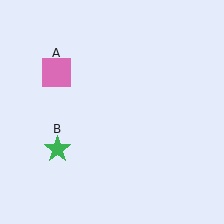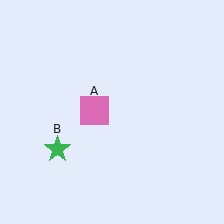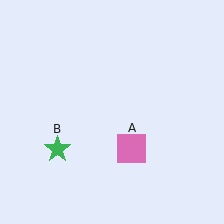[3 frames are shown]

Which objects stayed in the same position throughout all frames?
Green star (object B) remained stationary.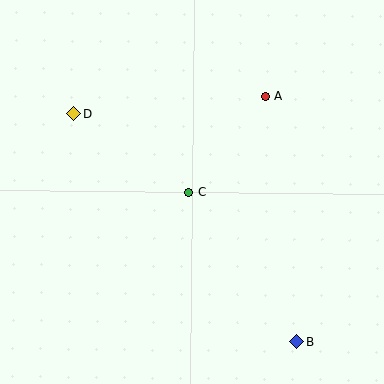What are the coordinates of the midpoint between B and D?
The midpoint between B and D is at (185, 228).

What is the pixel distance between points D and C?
The distance between D and C is 140 pixels.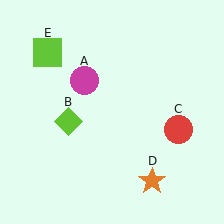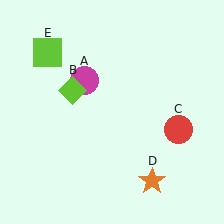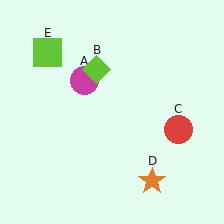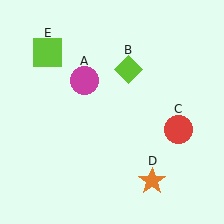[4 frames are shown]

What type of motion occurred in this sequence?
The lime diamond (object B) rotated clockwise around the center of the scene.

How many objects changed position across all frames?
1 object changed position: lime diamond (object B).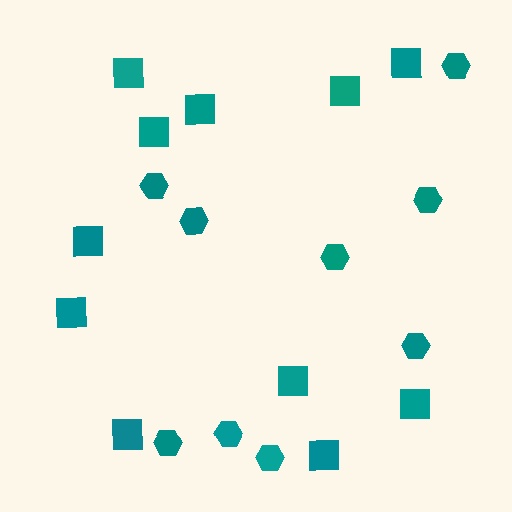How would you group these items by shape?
There are 2 groups: one group of hexagons (9) and one group of squares (11).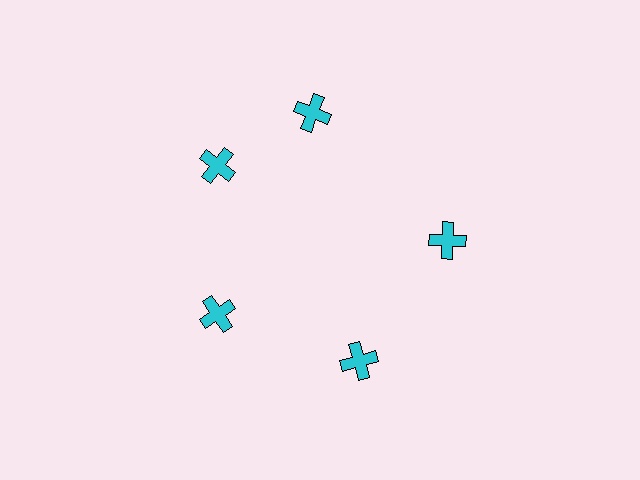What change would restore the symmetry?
The symmetry would be restored by rotating it back into even spacing with its neighbors so that all 5 crosses sit at equal angles and equal distance from the center.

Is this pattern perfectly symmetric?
No. The 5 cyan crosses are arranged in a ring, but one element near the 1 o'clock position is rotated out of alignment along the ring, breaking the 5-fold rotational symmetry.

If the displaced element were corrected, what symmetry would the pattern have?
It would have 5-fold rotational symmetry — the pattern would map onto itself every 72 degrees.